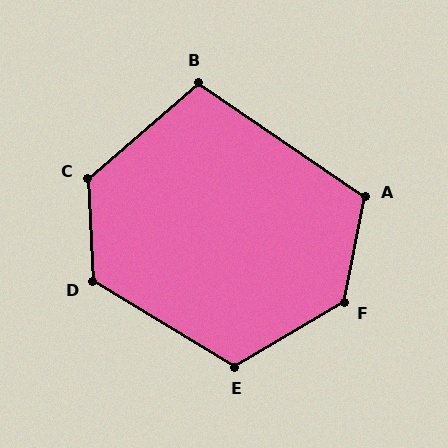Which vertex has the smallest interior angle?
B, at approximately 105 degrees.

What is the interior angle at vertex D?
Approximately 124 degrees (obtuse).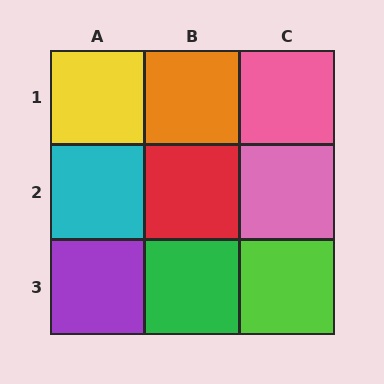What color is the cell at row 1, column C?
Pink.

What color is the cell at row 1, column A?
Yellow.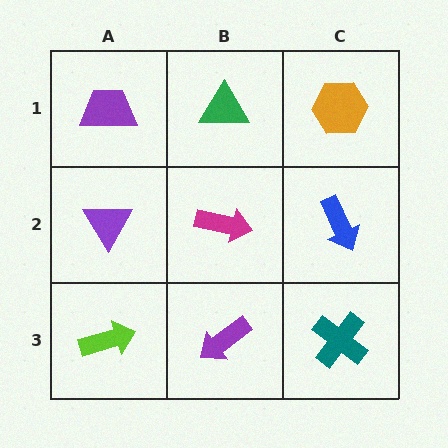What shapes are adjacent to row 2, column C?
An orange hexagon (row 1, column C), a teal cross (row 3, column C), a magenta arrow (row 2, column B).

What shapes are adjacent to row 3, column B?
A magenta arrow (row 2, column B), a lime arrow (row 3, column A), a teal cross (row 3, column C).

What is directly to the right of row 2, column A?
A magenta arrow.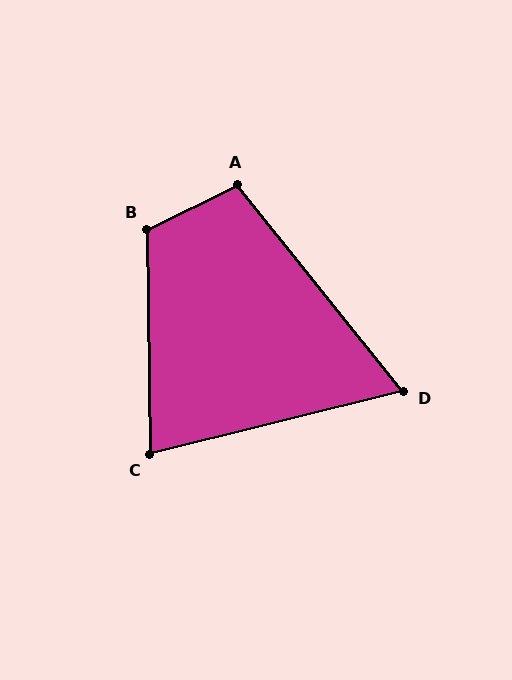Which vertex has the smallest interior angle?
D, at approximately 65 degrees.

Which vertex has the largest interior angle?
B, at approximately 115 degrees.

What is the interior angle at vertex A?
Approximately 103 degrees (obtuse).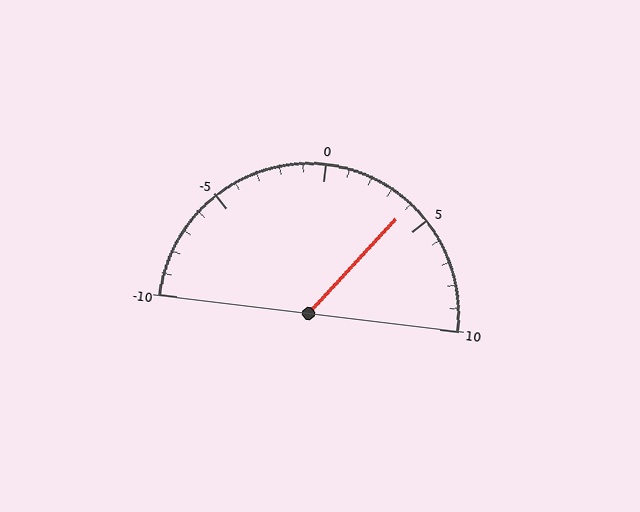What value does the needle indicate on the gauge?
The needle indicates approximately 4.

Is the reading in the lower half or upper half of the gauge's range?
The reading is in the upper half of the range (-10 to 10).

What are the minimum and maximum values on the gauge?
The gauge ranges from -10 to 10.